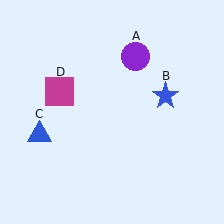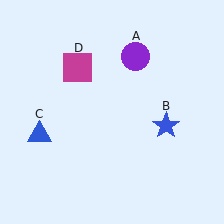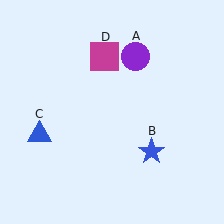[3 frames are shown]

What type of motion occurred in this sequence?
The blue star (object B), magenta square (object D) rotated clockwise around the center of the scene.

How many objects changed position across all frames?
2 objects changed position: blue star (object B), magenta square (object D).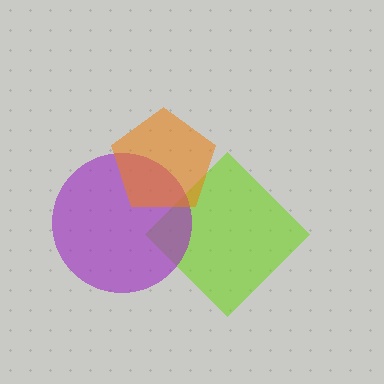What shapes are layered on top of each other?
The layered shapes are: a lime diamond, a purple circle, an orange pentagon.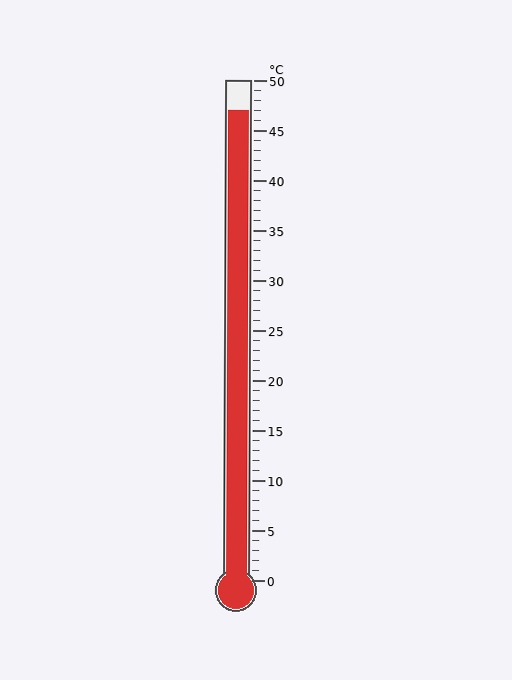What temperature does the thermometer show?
The thermometer shows approximately 47°C.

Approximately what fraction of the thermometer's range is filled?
The thermometer is filled to approximately 95% of its range.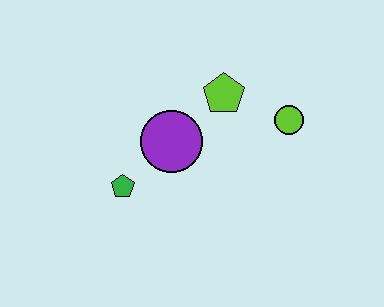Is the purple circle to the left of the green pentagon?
No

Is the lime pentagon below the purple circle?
No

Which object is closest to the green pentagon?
The purple circle is closest to the green pentagon.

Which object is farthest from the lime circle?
The green pentagon is farthest from the lime circle.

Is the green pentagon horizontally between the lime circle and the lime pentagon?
No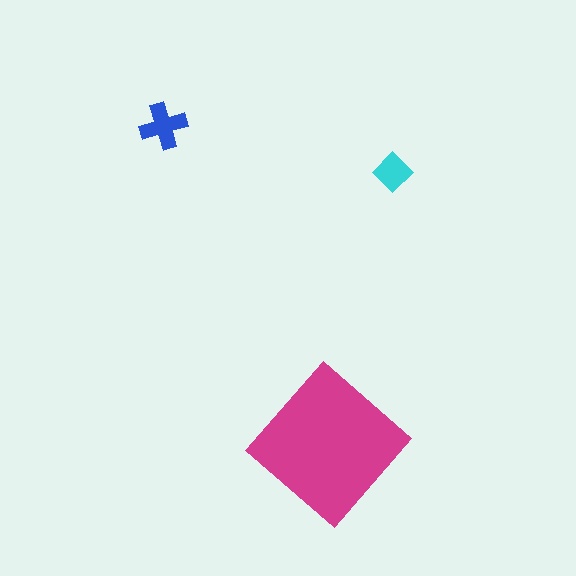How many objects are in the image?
There are 3 objects in the image.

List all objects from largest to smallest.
The magenta diamond, the blue cross, the cyan diamond.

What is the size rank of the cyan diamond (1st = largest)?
3rd.